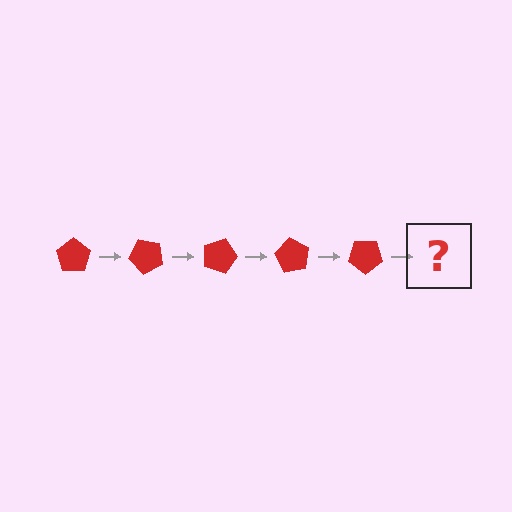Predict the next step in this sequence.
The next step is a red pentagon rotated 225 degrees.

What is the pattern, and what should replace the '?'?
The pattern is that the pentagon rotates 45 degrees each step. The '?' should be a red pentagon rotated 225 degrees.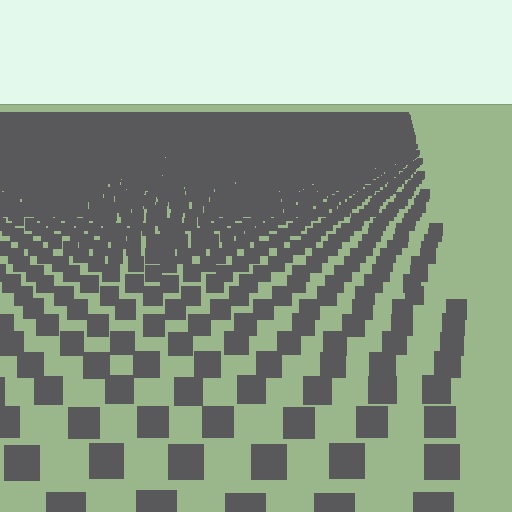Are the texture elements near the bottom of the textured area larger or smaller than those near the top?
Larger. Near the bottom, elements are closer to the viewer and appear at a bigger on-screen size.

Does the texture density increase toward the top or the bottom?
Density increases toward the top.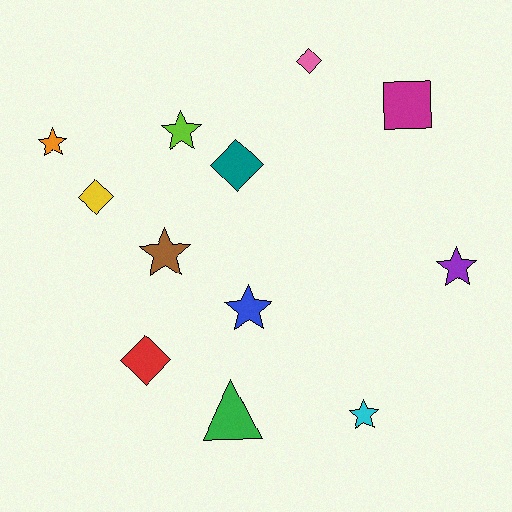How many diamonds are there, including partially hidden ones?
There are 4 diamonds.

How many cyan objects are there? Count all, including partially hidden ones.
There is 1 cyan object.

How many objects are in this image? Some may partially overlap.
There are 12 objects.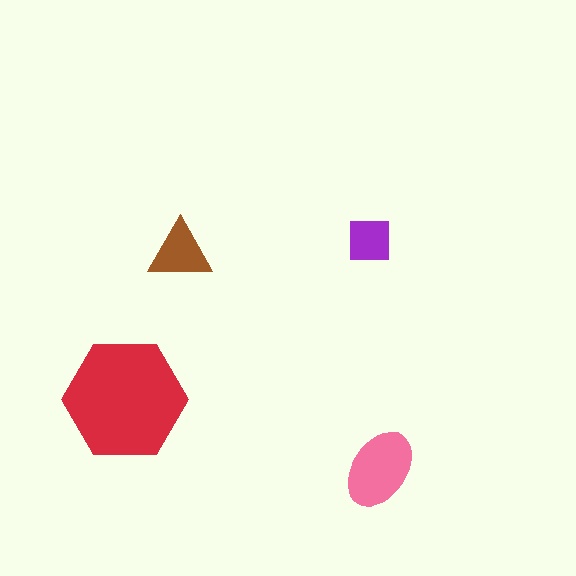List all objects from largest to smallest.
The red hexagon, the pink ellipse, the brown triangle, the purple square.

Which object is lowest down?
The pink ellipse is bottommost.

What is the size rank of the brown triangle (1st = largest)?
3rd.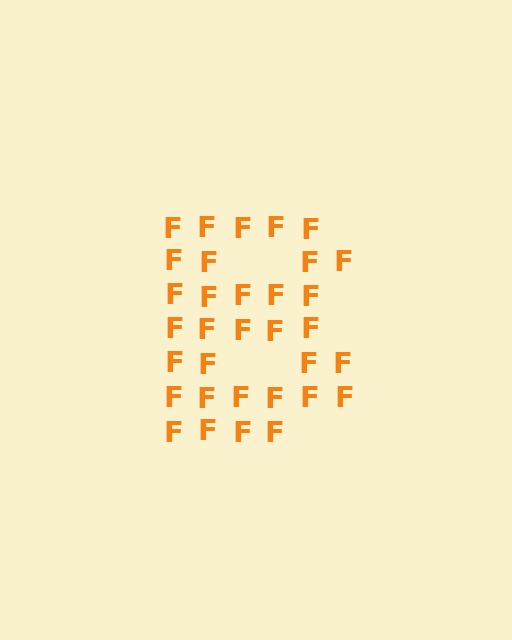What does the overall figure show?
The overall figure shows the letter B.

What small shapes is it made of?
It is made of small letter F's.